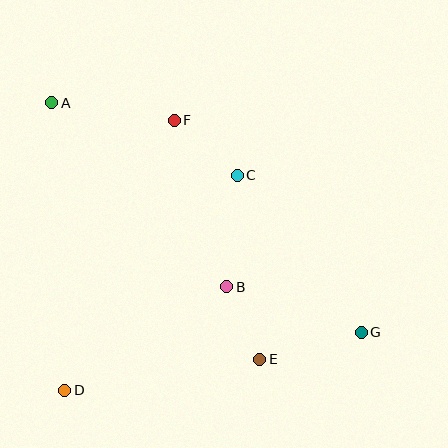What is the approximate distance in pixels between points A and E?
The distance between A and E is approximately 330 pixels.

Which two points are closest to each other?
Points B and E are closest to each other.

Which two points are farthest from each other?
Points A and G are farthest from each other.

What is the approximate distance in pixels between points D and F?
The distance between D and F is approximately 291 pixels.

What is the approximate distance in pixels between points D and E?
The distance between D and E is approximately 197 pixels.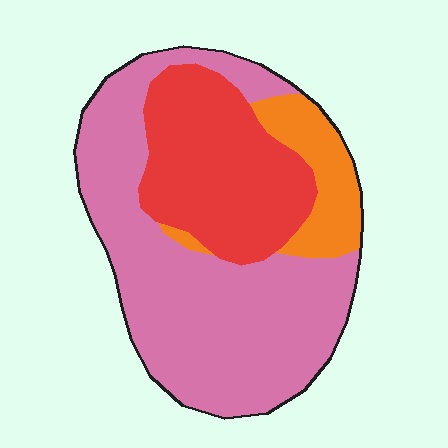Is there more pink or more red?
Pink.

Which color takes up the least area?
Orange, at roughly 10%.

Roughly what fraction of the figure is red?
Red covers about 30% of the figure.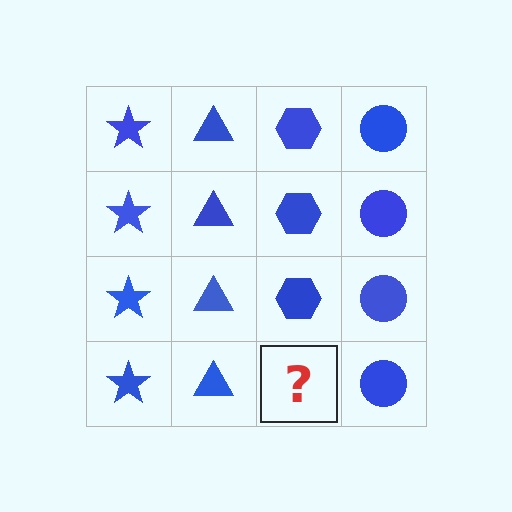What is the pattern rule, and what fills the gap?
The rule is that each column has a consistent shape. The gap should be filled with a blue hexagon.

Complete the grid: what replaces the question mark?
The question mark should be replaced with a blue hexagon.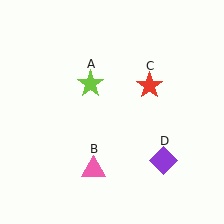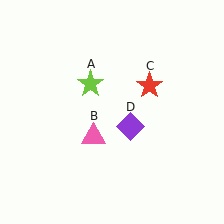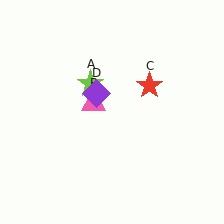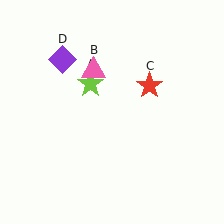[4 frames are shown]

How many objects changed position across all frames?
2 objects changed position: pink triangle (object B), purple diamond (object D).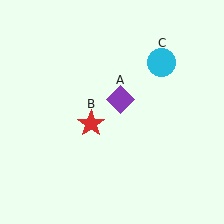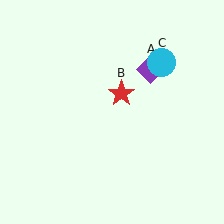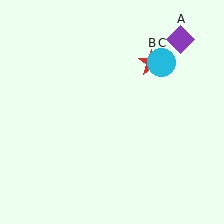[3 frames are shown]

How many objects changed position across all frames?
2 objects changed position: purple diamond (object A), red star (object B).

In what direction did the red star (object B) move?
The red star (object B) moved up and to the right.